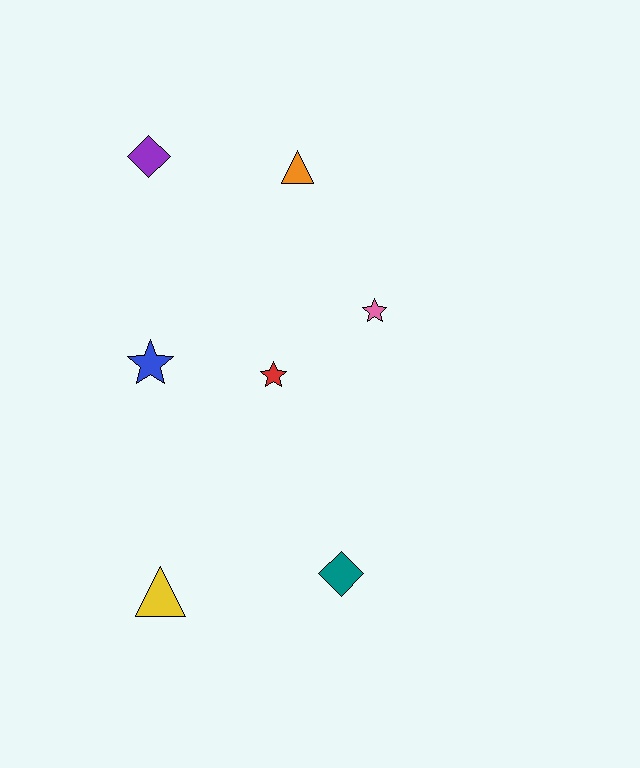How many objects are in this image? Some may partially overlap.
There are 7 objects.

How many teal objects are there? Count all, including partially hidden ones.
There is 1 teal object.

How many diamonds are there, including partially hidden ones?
There are 2 diamonds.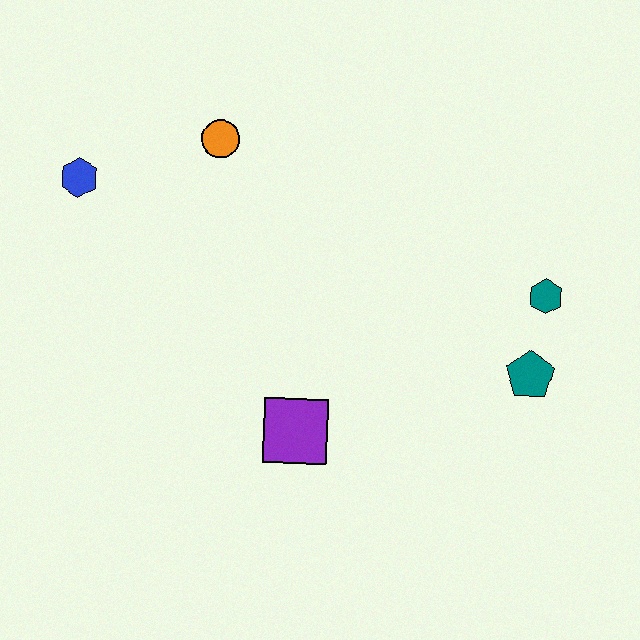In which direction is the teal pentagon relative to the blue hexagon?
The teal pentagon is to the right of the blue hexagon.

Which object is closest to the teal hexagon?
The teal pentagon is closest to the teal hexagon.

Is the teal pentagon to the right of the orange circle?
Yes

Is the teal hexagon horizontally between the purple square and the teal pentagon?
No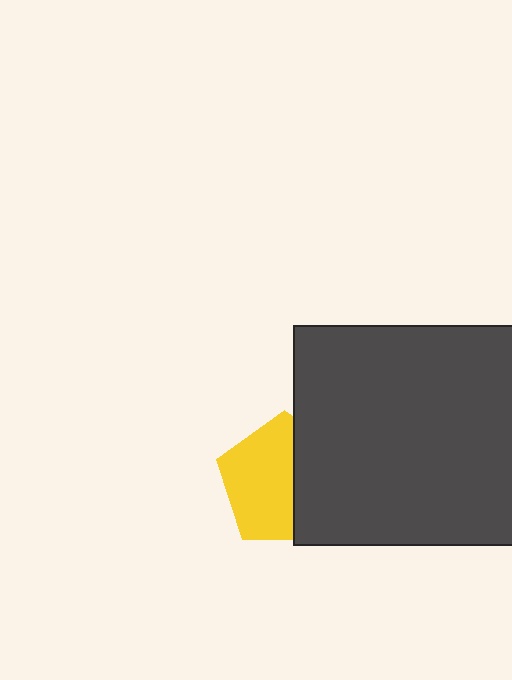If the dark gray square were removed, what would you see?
You would see the complete yellow pentagon.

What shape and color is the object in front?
The object in front is a dark gray square.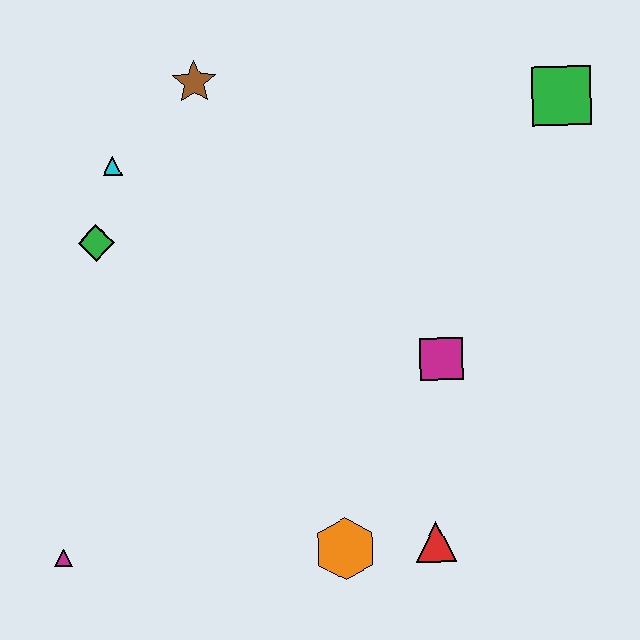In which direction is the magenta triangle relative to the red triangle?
The magenta triangle is to the left of the red triangle.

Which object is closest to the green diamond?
The cyan triangle is closest to the green diamond.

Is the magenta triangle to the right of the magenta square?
No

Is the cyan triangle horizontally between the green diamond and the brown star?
Yes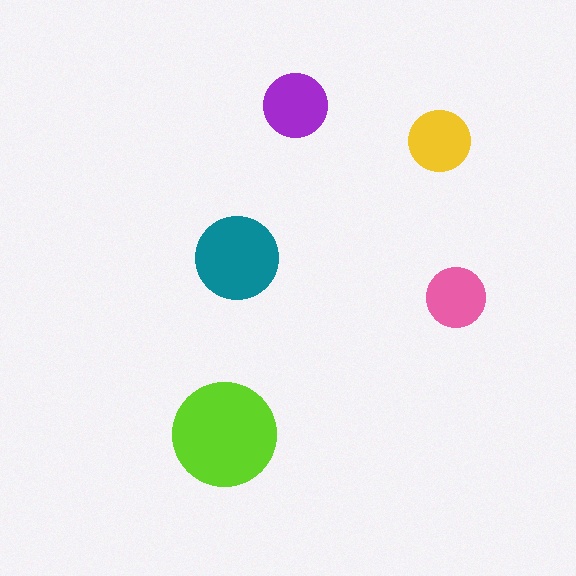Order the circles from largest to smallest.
the lime one, the teal one, the purple one, the yellow one, the pink one.